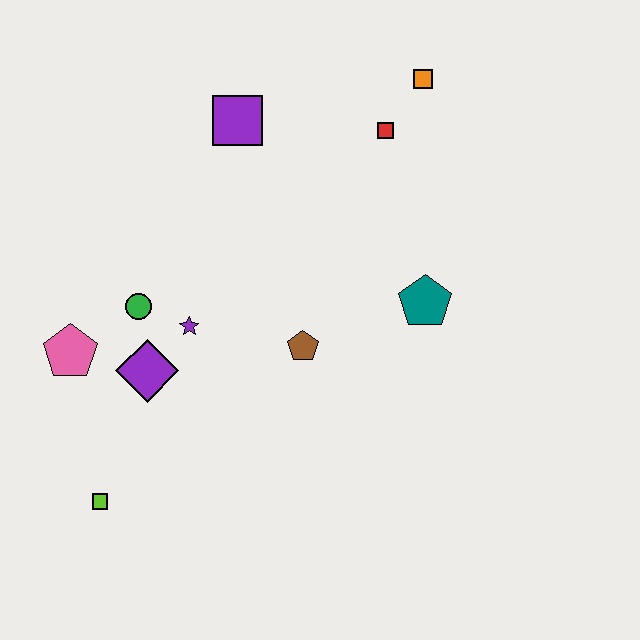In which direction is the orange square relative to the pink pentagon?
The orange square is to the right of the pink pentagon.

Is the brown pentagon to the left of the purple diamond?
No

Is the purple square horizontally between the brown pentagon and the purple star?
Yes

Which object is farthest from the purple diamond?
The orange square is farthest from the purple diamond.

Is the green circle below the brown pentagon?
No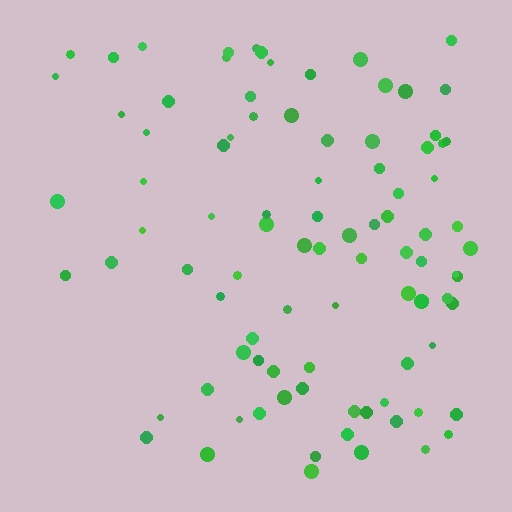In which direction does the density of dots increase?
From left to right, with the right side densest.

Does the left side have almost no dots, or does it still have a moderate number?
Still a moderate number, just noticeably fewer than the right.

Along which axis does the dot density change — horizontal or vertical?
Horizontal.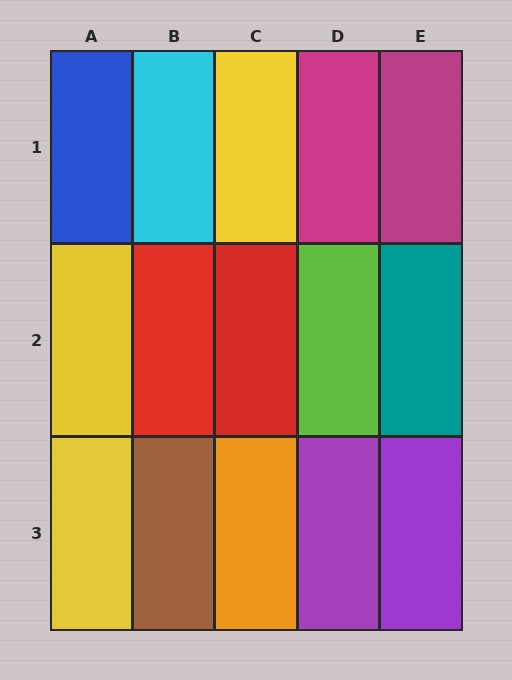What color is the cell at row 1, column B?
Cyan.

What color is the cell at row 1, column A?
Blue.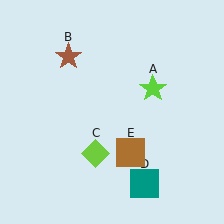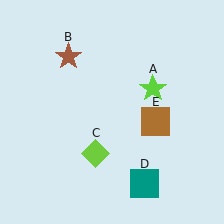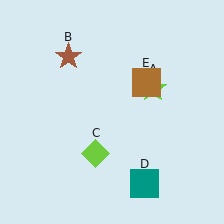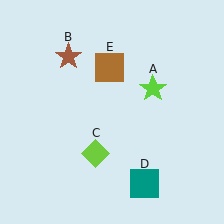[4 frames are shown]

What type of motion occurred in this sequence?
The brown square (object E) rotated counterclockwise around the center of the scene.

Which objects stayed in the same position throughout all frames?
Lime star (object A) and brown star (object B) and lime diamond (object C) and teal square (object D) remained stationary.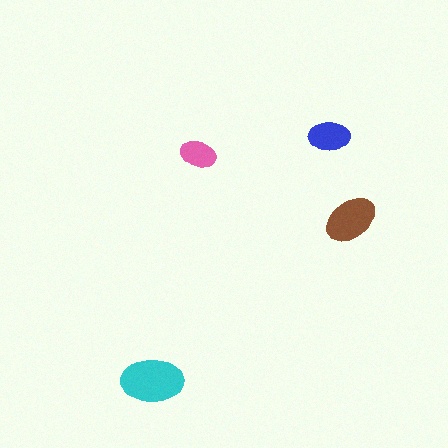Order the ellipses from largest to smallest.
the cyan one, the brown one, the blue one, the pink one.